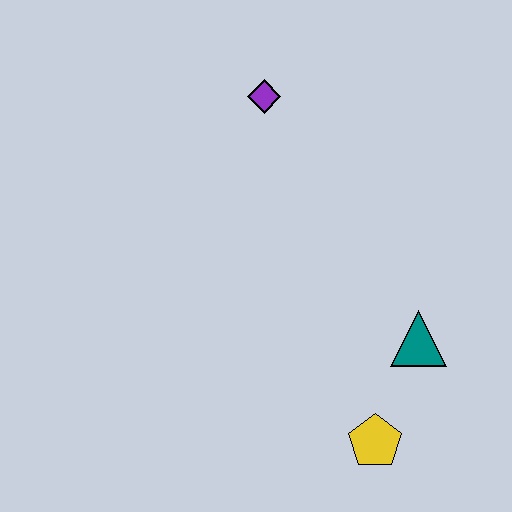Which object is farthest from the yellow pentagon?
The purple diamond is farthest from the yellow pentagon.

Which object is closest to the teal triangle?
The yellow pentagon is closest to the teal triangle.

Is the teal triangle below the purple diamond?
Yes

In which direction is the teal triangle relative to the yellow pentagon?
The teal triangle is above the yellow pentagon.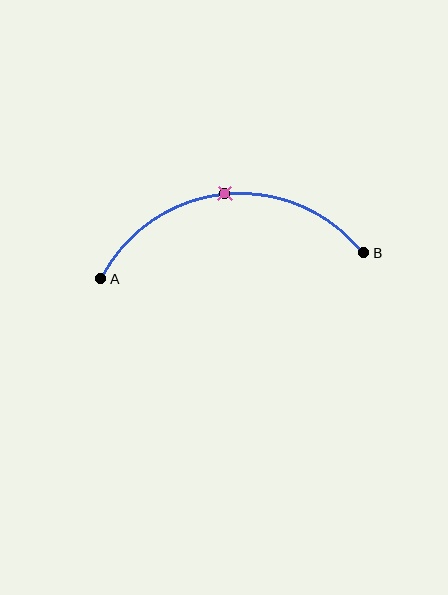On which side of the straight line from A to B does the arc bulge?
The arc bulges above the straight line connecting A and B.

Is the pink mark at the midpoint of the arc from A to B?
Yes. The pink mark lies on the arc at equal arc-length from both A and B — it is the arc midpoint.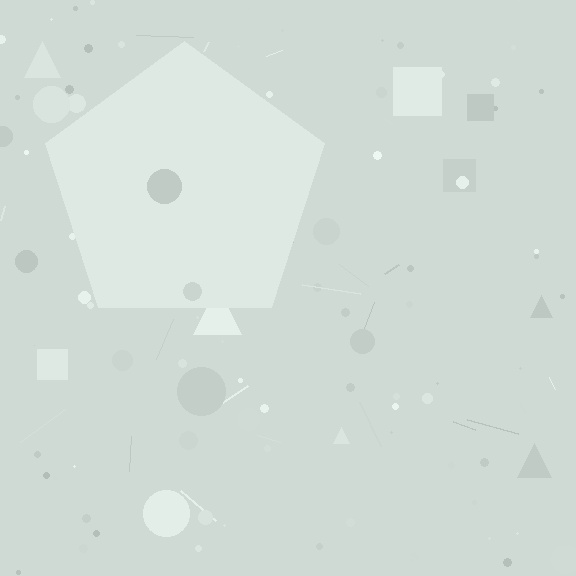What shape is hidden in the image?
A pentagon is hidden in the image.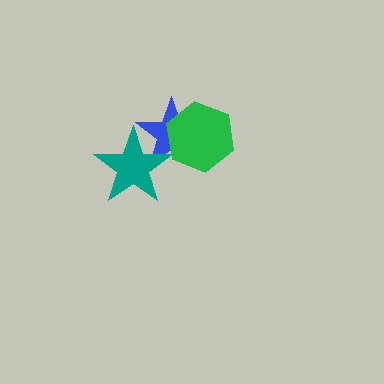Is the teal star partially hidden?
No, no other shape covers it.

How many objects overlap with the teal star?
1 object overlaps with the teal star.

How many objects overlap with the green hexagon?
1 object overlaps with the green hexagon.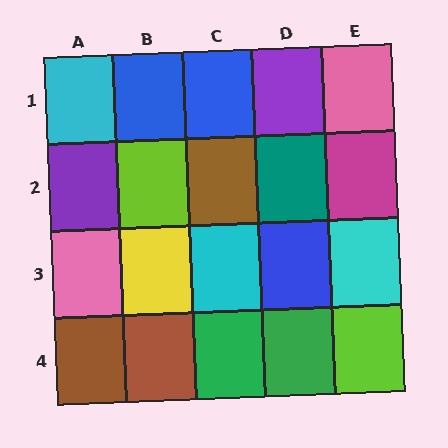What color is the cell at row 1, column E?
Pink.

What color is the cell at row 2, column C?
Brown.